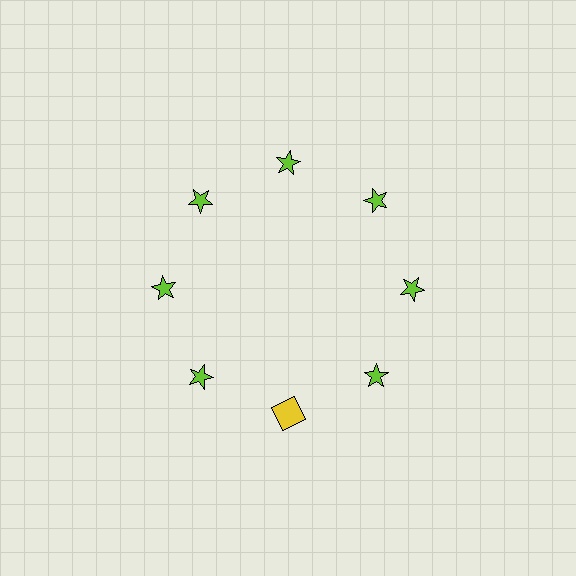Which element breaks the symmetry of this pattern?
The yellow square at roughly the 6 o'clock position breaks the symmetry. All other shapes are lime stars.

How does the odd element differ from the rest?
It differs in both color (yellow instead of lime) and shape (square instead of star).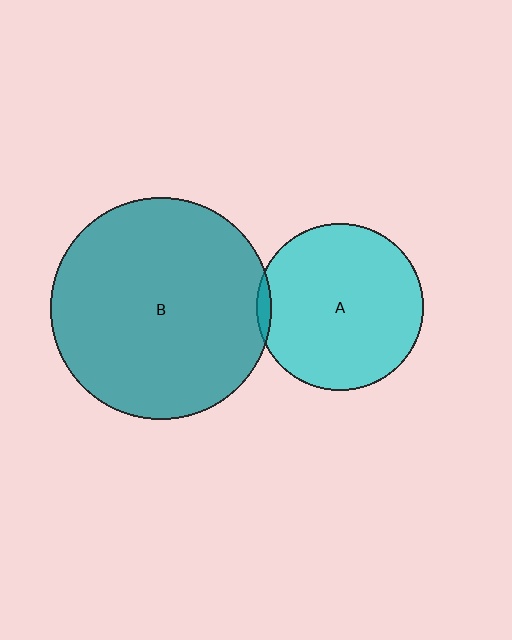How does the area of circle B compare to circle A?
Approximately 1.8 times.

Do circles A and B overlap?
Yes.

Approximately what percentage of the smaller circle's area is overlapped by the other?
Approximately 5%.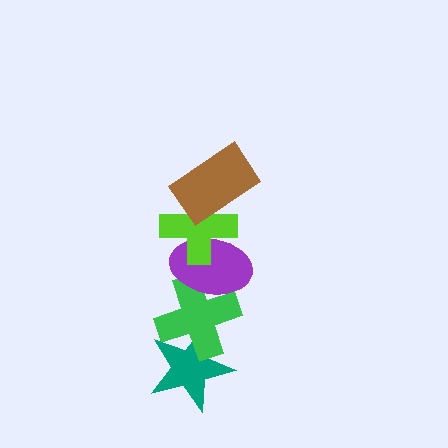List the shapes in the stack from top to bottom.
From top to bottom: the brown rectangle, the lime cross, the purple ellipse, the green cross, the teal star.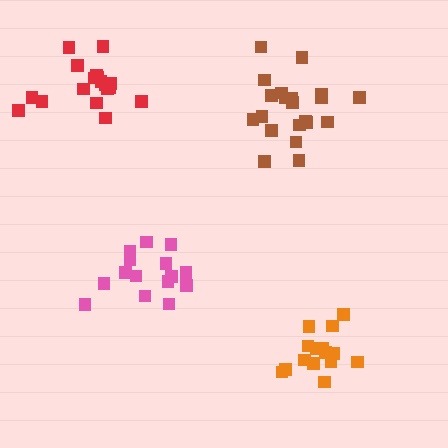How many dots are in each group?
Group 1: 15 dots, Group 2: 15 dots, Group 3: 18 dots, Group 4: 21 dots (69 total).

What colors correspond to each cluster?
The clusters are colored: orange, pink, red, brown.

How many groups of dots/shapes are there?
There are 4 groups.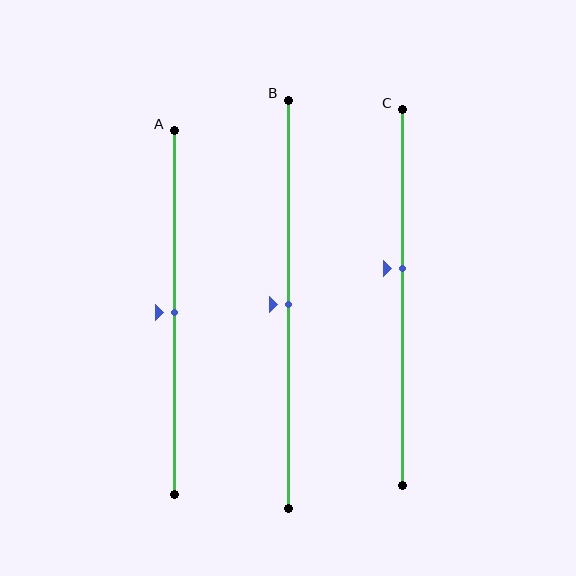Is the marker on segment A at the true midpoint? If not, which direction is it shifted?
Yes, the marker on segment A is at the true midpoint.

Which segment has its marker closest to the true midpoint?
Segment A has its marker closest to the true midpoint.